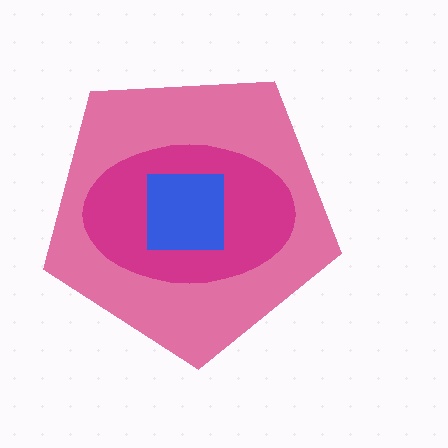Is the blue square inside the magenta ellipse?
Yes.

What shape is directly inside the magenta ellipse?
The blue square.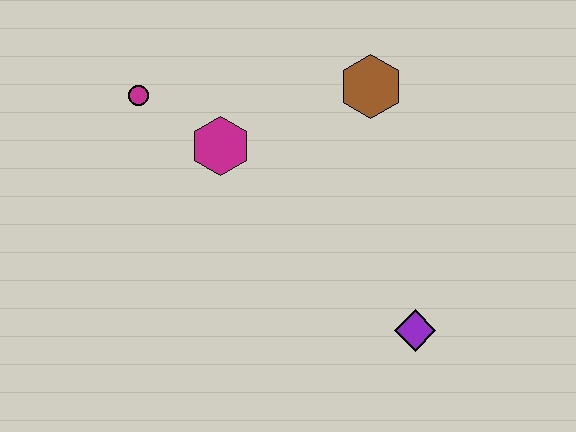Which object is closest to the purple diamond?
The brown hexagon is closest to the purple diamond.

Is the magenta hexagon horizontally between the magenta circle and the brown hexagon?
Yes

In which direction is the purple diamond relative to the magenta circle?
The purple diamond is to the right of the magenta circle.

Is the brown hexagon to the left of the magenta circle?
No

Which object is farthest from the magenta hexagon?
The purple diamond is farthest from the magenta hexagon.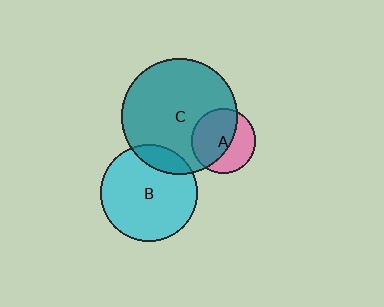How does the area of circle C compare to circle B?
Approximately 1.4 times.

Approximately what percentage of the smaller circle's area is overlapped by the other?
Approximately 60%.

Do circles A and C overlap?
Yes.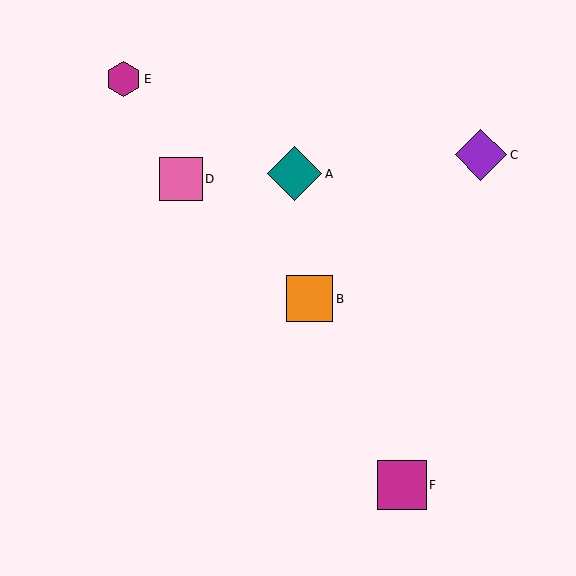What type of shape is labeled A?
Shape A is a teal diamond.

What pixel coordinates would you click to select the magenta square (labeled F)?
Click at (402, 485) to select the magenta square F.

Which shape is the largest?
The teal diamond (labeled A) is the largest.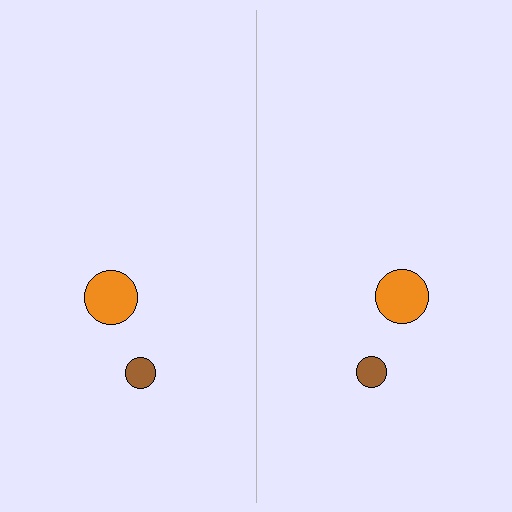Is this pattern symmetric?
Yes, this pattern has bilateral (reflection) symmetry.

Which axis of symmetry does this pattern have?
The pattern has a vertical axis of symmetry running through the center of the image.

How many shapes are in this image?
There are 4 shapes in this image.